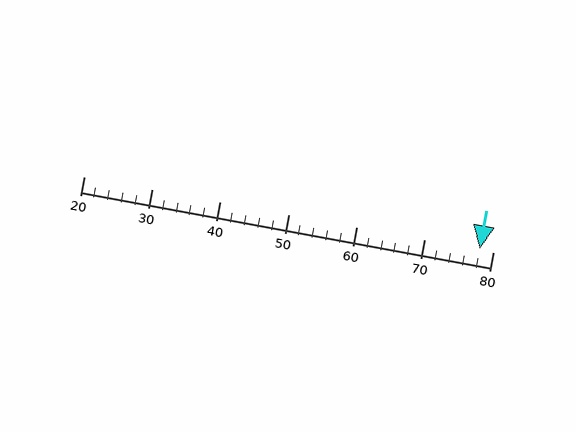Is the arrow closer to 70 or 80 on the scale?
The arrow is closer to 80.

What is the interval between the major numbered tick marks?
The major tick marks are spaced 10 units apart.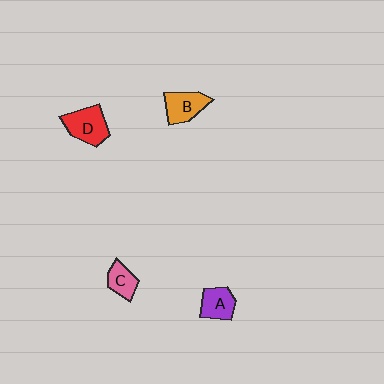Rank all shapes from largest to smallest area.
From largest to smallest: D (red), B (orange), A (purple), C (pink).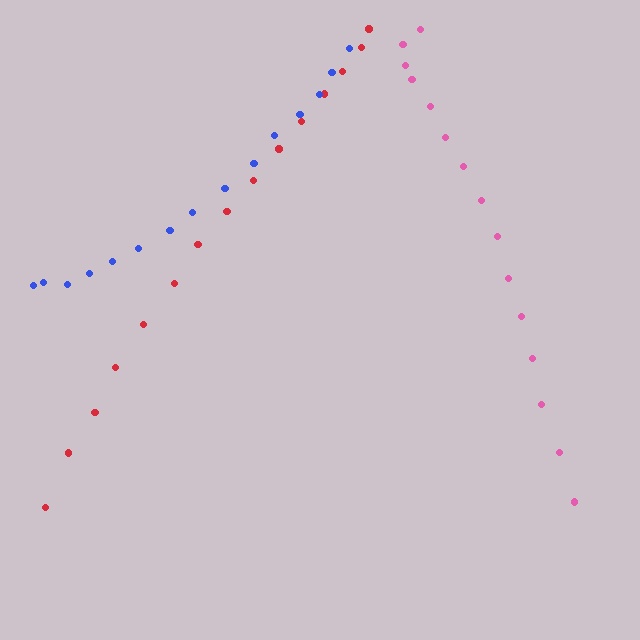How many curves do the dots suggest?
There are 3 distinct paths.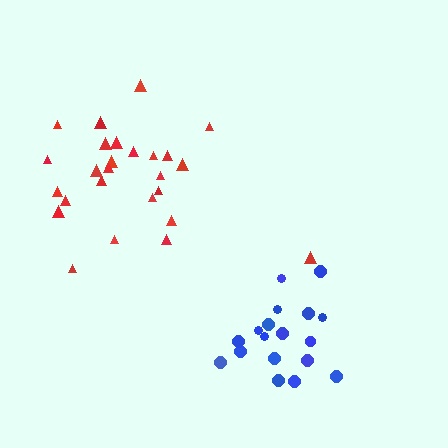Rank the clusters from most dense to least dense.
blue, red.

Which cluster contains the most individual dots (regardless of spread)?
Red (26).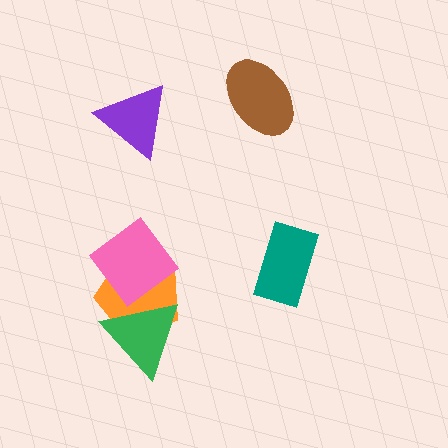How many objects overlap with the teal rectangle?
0 objects overlap with the teal rectangle.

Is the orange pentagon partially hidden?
Yes, it is partially covered by another shape.